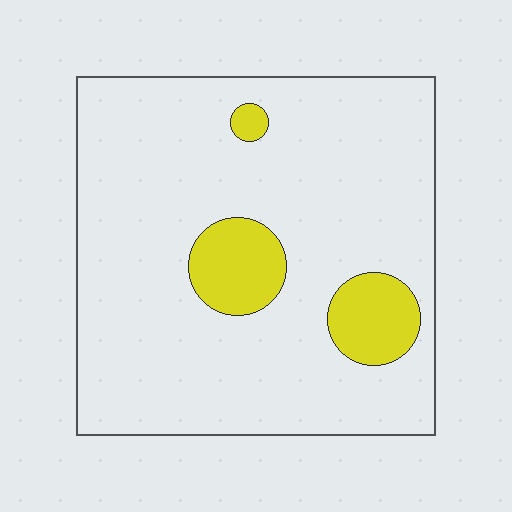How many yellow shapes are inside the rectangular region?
3.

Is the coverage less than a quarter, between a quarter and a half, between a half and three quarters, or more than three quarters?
Less than a quarter.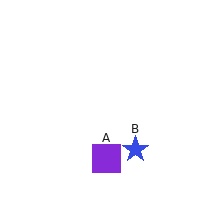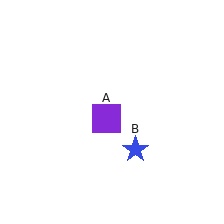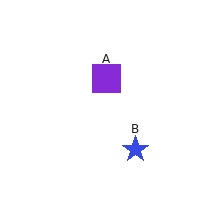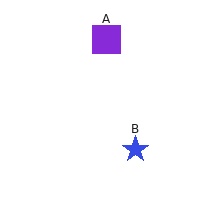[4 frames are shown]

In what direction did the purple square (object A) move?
The purple square (object A) moved up.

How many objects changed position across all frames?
1 object changed position: purple square (object A).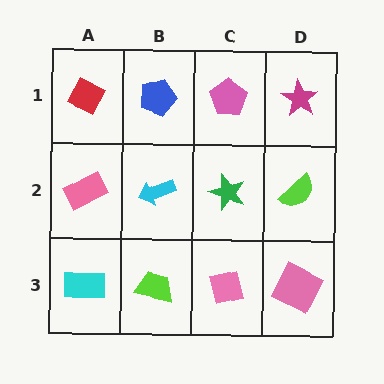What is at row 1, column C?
A pink pentagon.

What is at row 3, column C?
A pink square.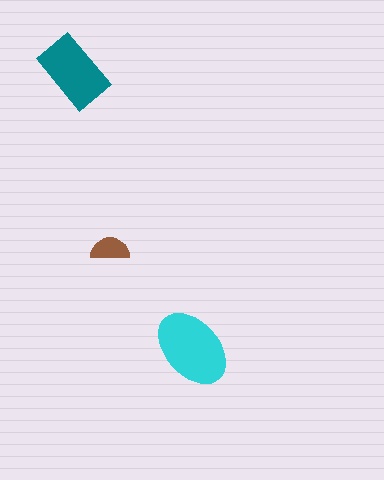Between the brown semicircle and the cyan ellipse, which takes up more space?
The cyan ellipse.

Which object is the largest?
The cyan ellipse.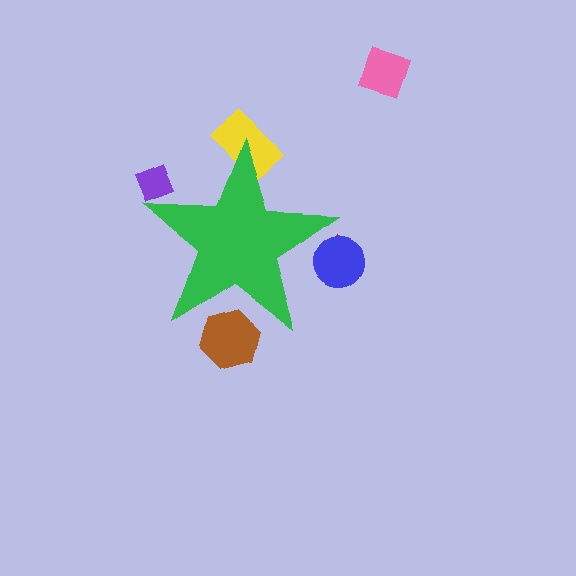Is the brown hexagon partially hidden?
Yes, the brown hexagon is partially hidden behind the green star.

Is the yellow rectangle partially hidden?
Yes, the yellow rectangle is partially hidden behind the green star.